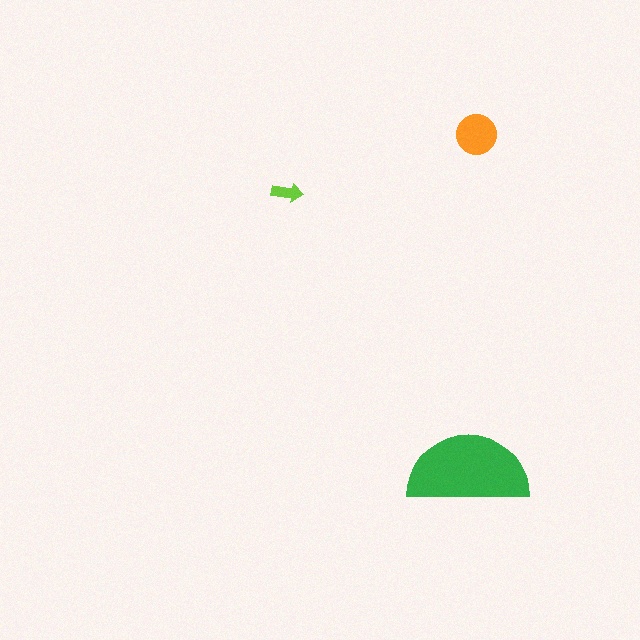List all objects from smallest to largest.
The lime arrow, the orange circle, the green semicircle.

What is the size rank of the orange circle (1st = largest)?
2nd.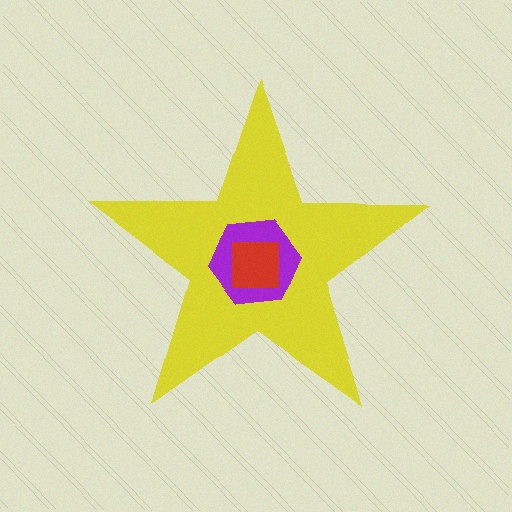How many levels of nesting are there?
3.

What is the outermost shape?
The yellow star.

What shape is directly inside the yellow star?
The purple hexagon.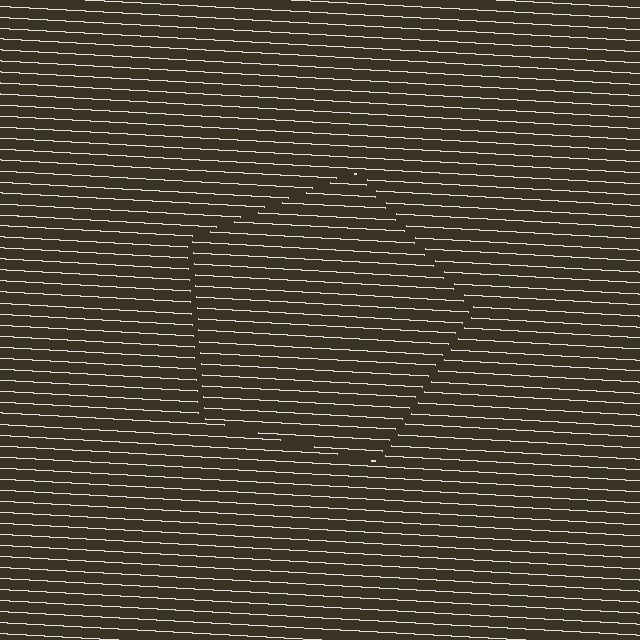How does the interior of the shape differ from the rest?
The interior of the shape contains the same grating, shifted by half a period — the contour is defined by the phase discontinuity where line-ends from the inner and outer gratings abut.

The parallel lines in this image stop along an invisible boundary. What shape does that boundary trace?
An illusory pentagon. The interior of the shape contains the same grating, shifted by half a period — the contour is defined by the phase discontinuity where line-ends from the inner and outer gratings abut.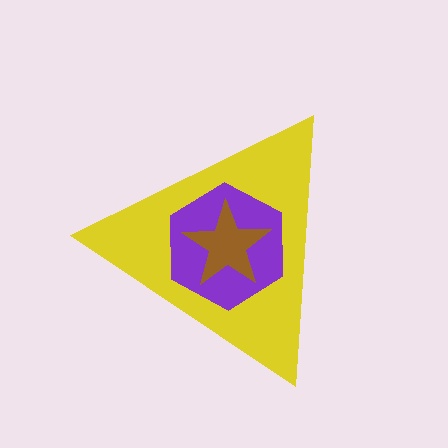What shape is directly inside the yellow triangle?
The purple hexagon.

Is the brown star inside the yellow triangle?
Yes.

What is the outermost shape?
The yellow triangle.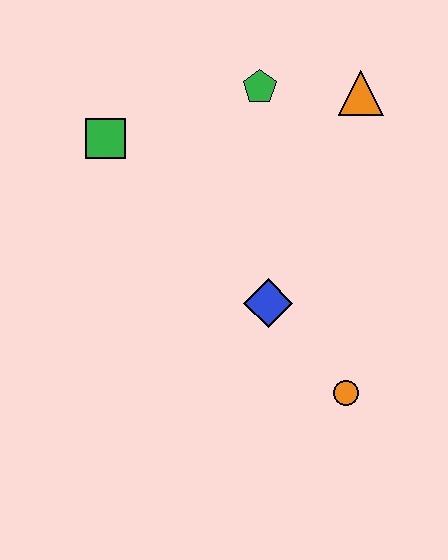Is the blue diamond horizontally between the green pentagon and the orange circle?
Yes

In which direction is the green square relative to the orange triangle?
The green square is to the left of the orange triangle.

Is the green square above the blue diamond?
Yes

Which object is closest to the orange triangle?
The green pentagon is closest to the orange triangle.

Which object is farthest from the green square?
The orange circle is farthest from the green square.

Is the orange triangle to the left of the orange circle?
No